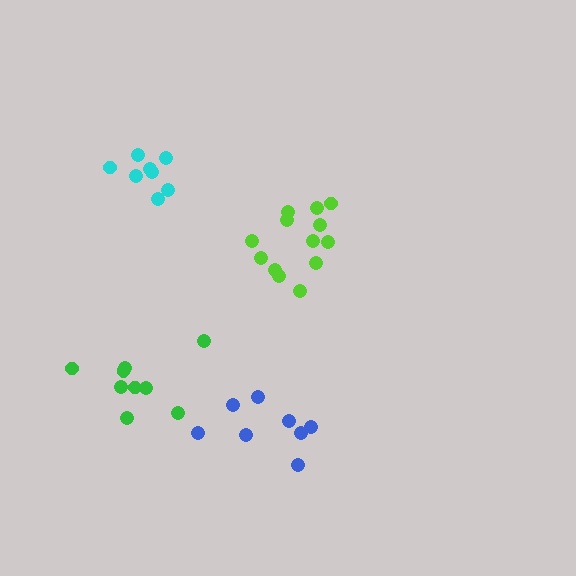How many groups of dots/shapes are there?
There are 4 groups.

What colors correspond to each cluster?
The clusters are colored: blue, cyan, lime, green.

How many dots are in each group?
Group 1: 8 dots, Group 2: 8 dots, Group 3: 13 dots, Group 4: 9 dots (38 total).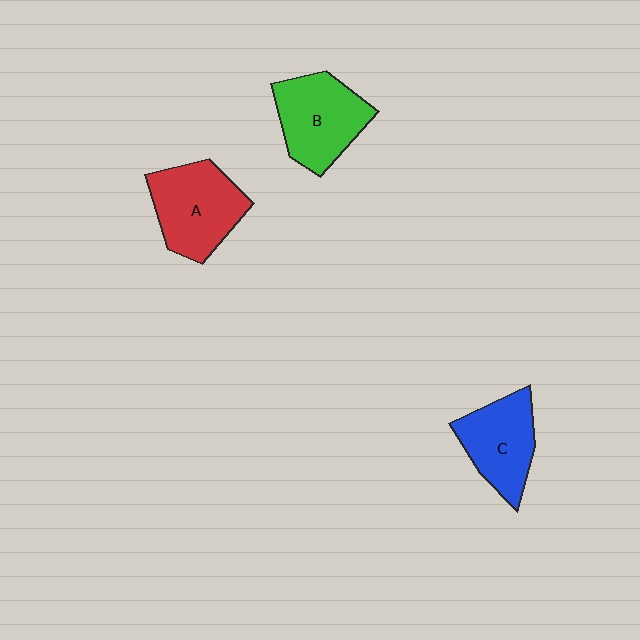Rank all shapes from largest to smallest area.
From largest to smallest: A (red), B (green), C (blue).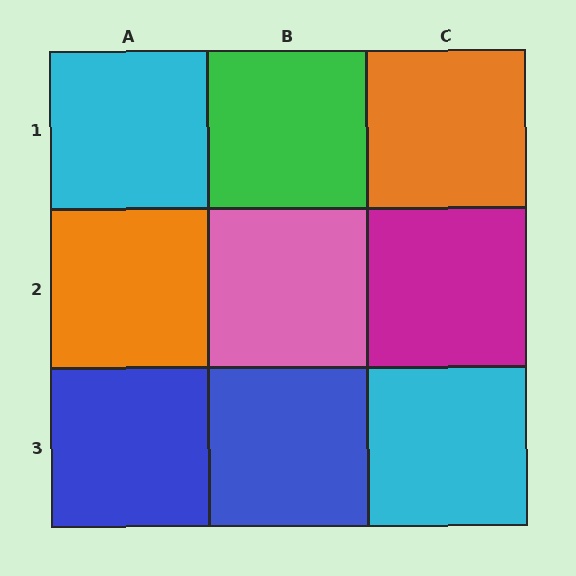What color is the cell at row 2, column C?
Magenta.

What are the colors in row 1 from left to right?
Cyan, green, orange.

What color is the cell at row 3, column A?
Blue.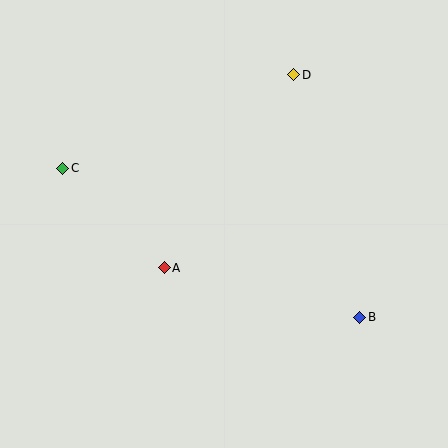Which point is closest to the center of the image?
Point A at (164, 268) is closest to the center.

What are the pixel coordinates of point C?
Point C is at (63, 168).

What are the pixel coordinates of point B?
Point B is at (360, 317).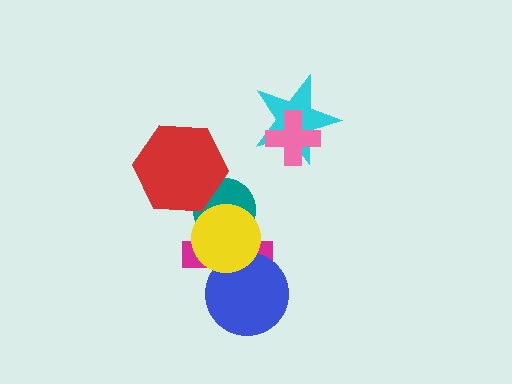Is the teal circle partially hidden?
Yes, it is partially covered by another shape.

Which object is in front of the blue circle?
The yellow circle is in front of the blue circle.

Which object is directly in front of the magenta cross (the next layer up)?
The blue circle is directly in front of the magenta cross.